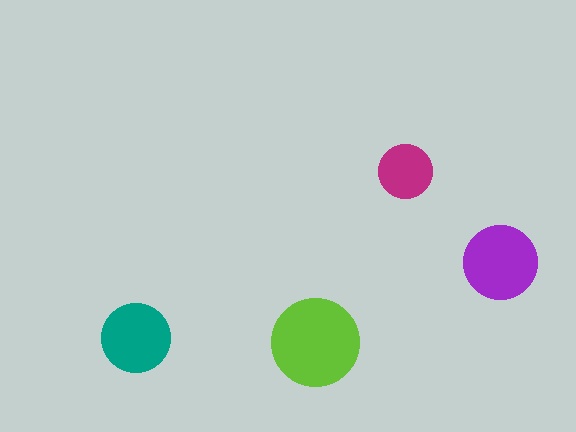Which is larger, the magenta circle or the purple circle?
The purple one.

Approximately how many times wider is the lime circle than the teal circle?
About 1.5 times wider.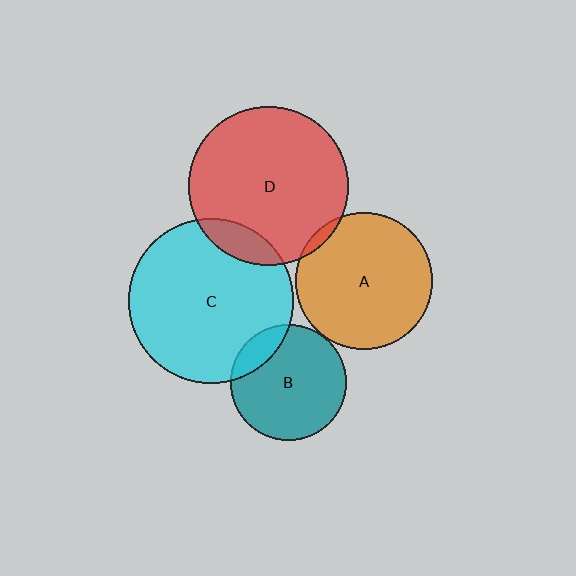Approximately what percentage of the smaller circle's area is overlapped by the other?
Approximately 15%.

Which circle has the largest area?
Circle C (cyan).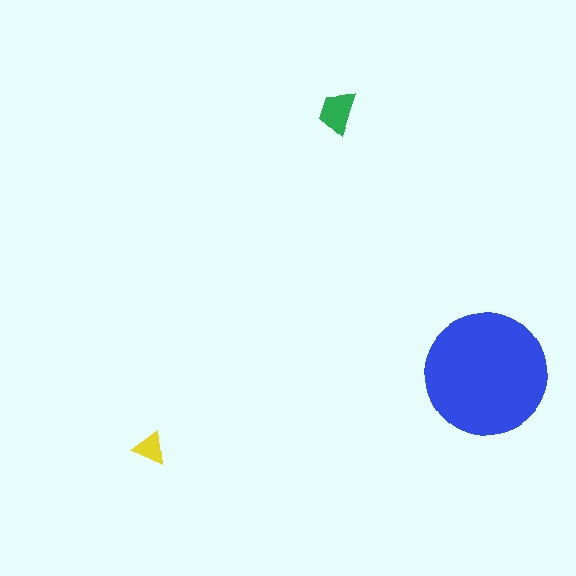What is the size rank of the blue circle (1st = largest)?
1st.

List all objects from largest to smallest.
The blue circle, the green trapezoid, the yellow triangle.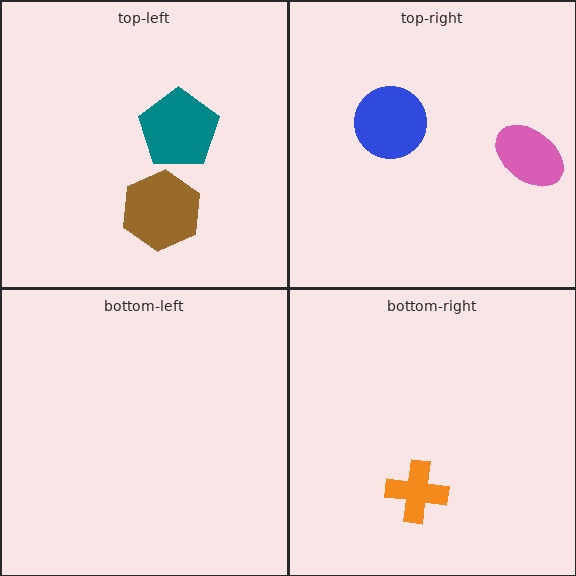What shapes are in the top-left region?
The brown hexagon, the teal pentagon.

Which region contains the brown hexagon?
The top-left region.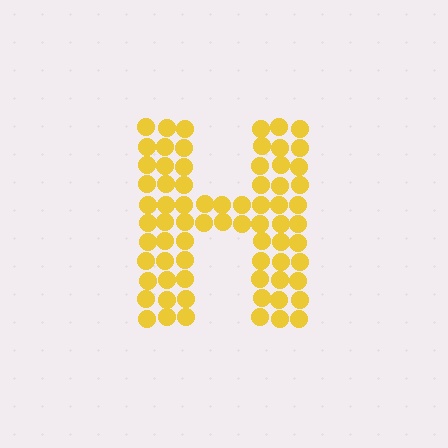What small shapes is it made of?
It is made of small circles.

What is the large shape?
The large shape is the letter H.